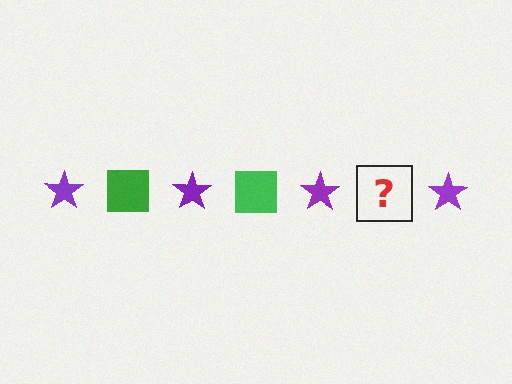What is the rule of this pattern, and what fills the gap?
The rule is that the pattern alternates between purple star and green square. The gap should be filled with a green square.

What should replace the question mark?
The question mark should be replaced with a green square.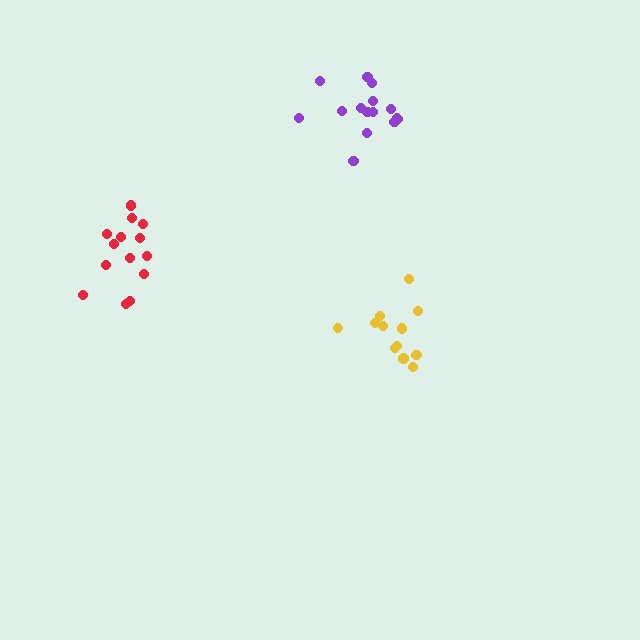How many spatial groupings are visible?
There are 3 spatial groupings.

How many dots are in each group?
Group 1: 12 dots, Group 2: 15 dots, Group 3: 14 dots (41 total).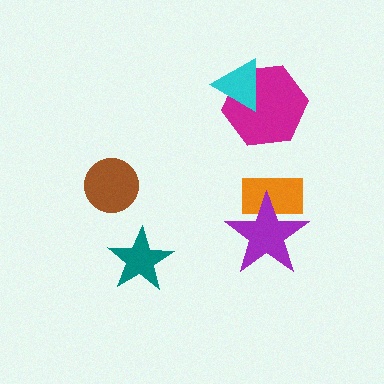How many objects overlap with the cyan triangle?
1 object overlaps with the cyan triangle.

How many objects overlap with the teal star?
0 objects overlap with the teal star.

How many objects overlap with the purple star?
1 object overlaps with the purple star.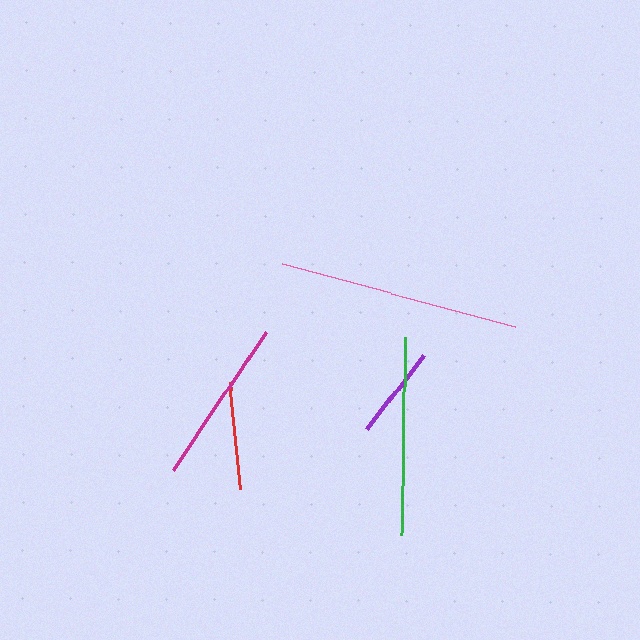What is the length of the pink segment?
The pink segment is approximately 242 pixels long.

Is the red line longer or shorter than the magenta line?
The magenta line is longer than the red line.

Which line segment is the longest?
The pink line is the longest at approximately 242 pixels.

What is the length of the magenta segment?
The magenta segment is approximately 167 pixels long.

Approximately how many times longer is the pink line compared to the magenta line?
The pink line is approximately 1.4 times the length of the magenta line.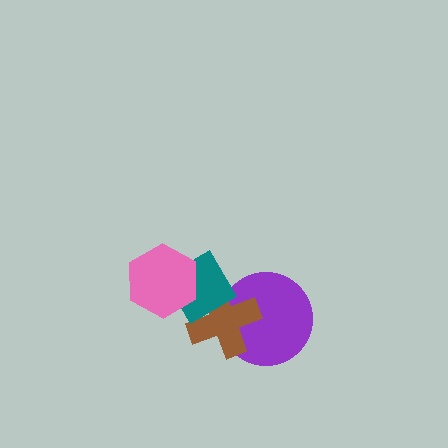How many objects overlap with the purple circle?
2 objects overlap with the purple circle.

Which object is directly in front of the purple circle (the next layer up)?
The brown cross is directly in front of the purple circle.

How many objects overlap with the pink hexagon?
1 object overlaps with the pink hexagon.